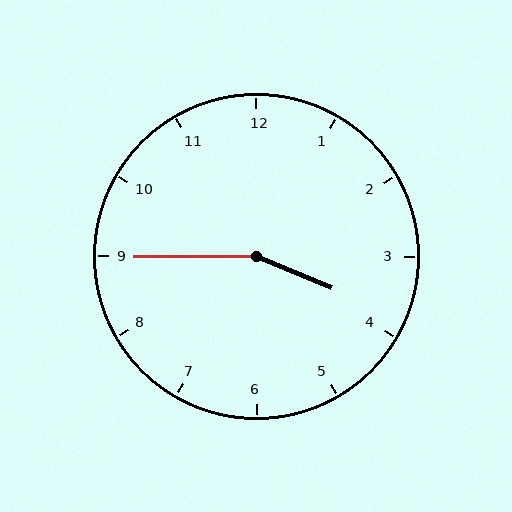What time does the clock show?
3:45.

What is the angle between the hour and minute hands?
Approximately 158 degrees.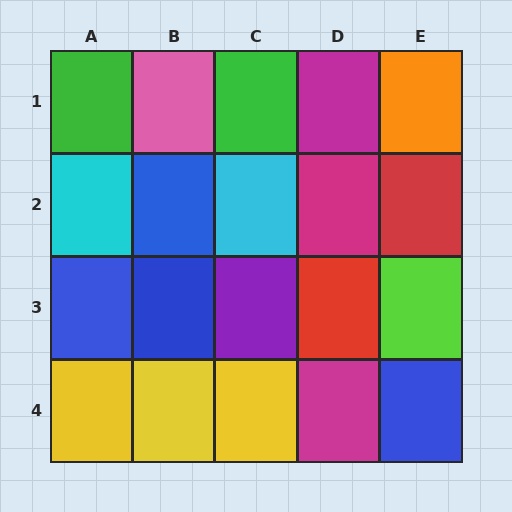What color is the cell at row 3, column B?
Blue.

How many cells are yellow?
3 cells are yellow.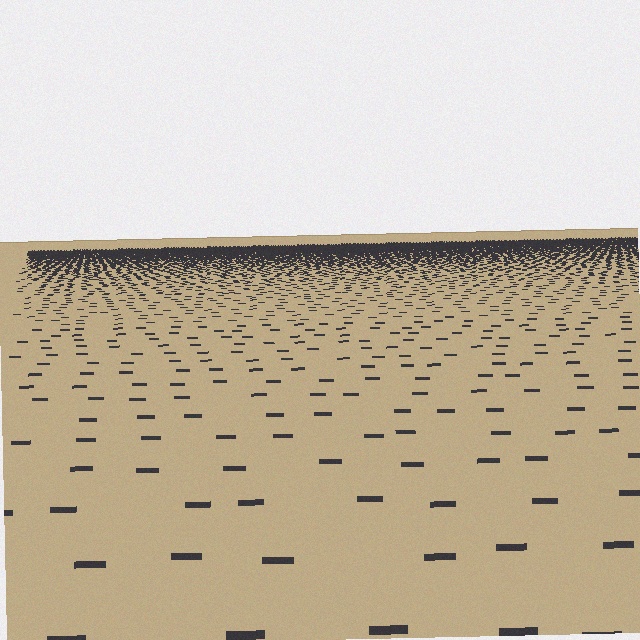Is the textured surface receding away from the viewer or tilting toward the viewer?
The surface is receding away from the viewer. Texture elements get smaller and denser toward the top.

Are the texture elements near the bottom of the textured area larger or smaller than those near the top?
Larger. Near the bottom, elements are closer to the viewer and appear at a bigger on-screen size.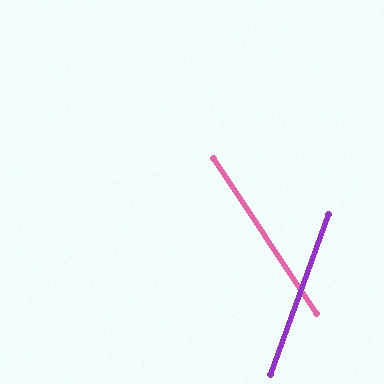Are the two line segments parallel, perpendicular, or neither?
Neither parallel nor perpendicular — they differ by about 53°.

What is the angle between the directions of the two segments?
Approximately 53 degrees.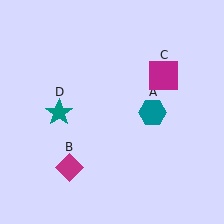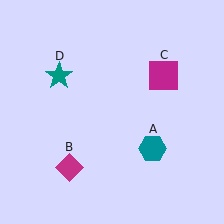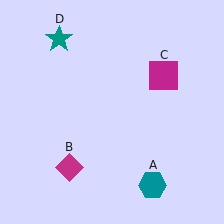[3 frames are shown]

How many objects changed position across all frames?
2 objects changed position: teal hexagon (object A), teal star (object D).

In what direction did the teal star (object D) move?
The teal star (object D) moved up.